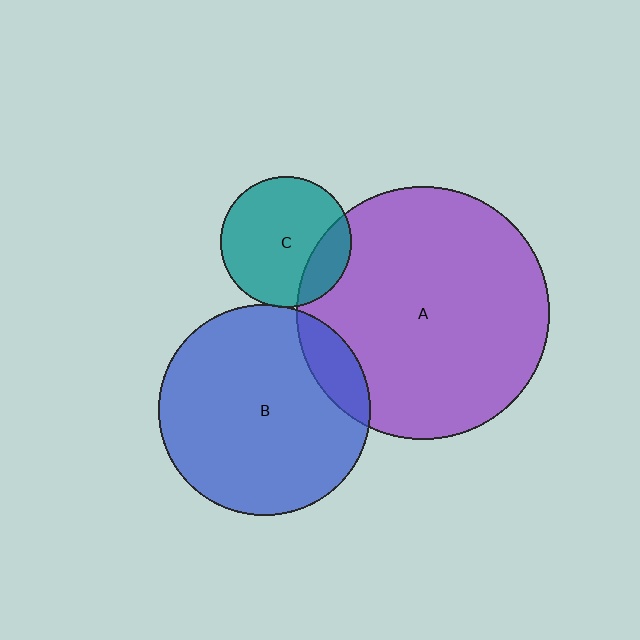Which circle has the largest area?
Circle A (purple).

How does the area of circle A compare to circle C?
Approximately 3.7 times.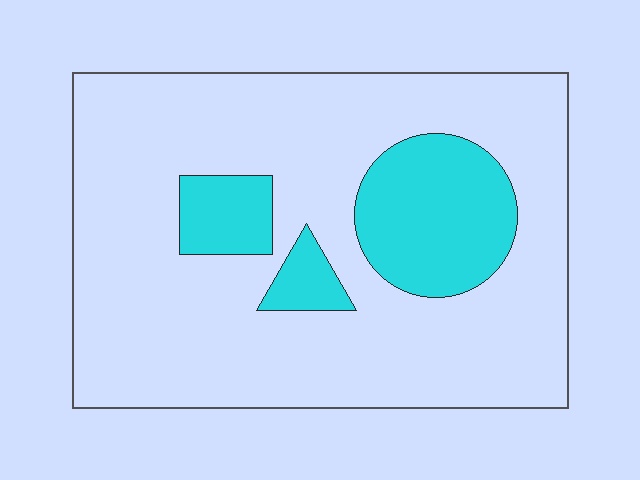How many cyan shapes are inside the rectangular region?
3.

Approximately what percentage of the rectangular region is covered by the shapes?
Approximately 20%.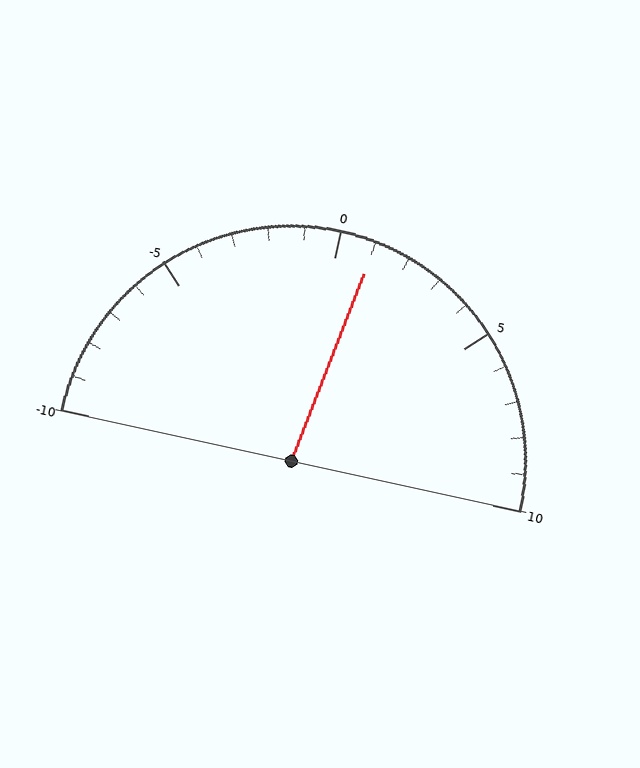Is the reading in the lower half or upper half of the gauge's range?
The reading is in the upper half of the range (-10 to 10).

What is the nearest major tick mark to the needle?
The nearest major tick mark is 0.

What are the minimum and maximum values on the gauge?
The gauge ranges from -10 to 10.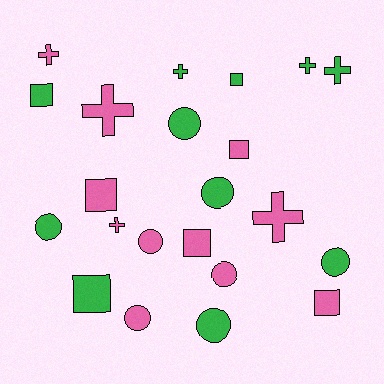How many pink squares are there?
There are 4 pink squares.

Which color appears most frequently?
Green, with 11 objects.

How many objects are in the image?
There are 22 objects.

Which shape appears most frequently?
Circle, with 8 objects.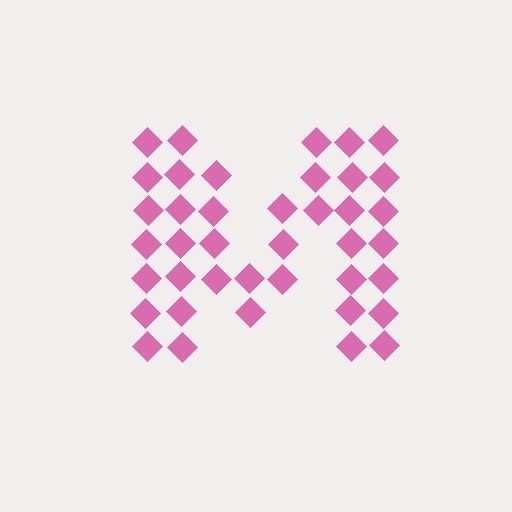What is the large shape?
The large shape is the letter M.